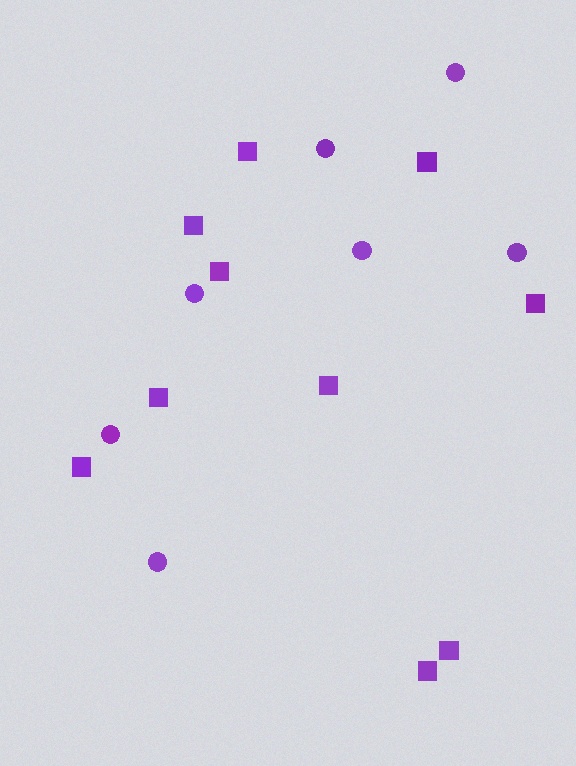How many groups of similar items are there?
There are 2 groups: one group of squares (10) and one group of circles (7).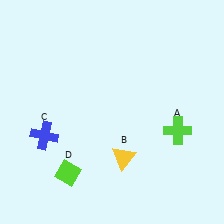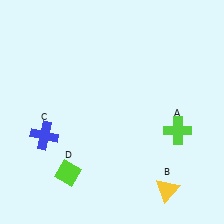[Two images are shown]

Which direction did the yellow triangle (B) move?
The yellow triangle (B) moved right.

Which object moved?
The yellow triangle (B) moved right.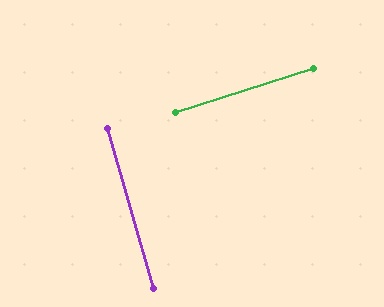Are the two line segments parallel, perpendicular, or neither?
Perpendicular — they meet at approximately 88°.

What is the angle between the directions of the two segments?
Approximately 88 degrees.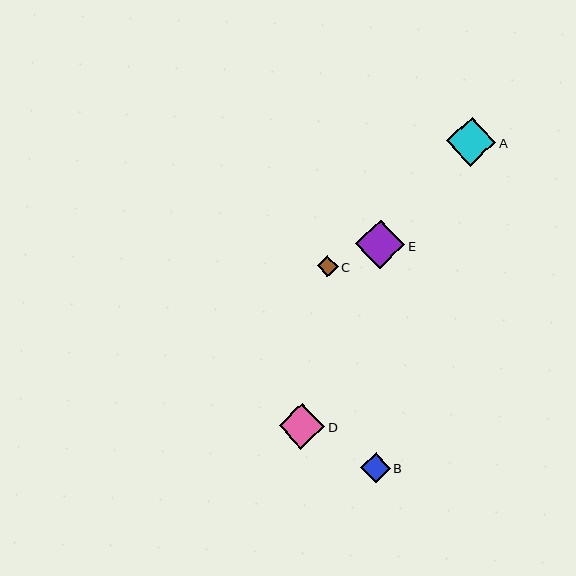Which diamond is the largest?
Diamond A is the largest with a size of approximately 49 pixels.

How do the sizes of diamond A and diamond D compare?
Diamond A and diamond D are approximately the same size.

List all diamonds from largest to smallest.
From largest to smallest: A, E, D, B, C.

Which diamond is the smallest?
Diamond C is the smallest with a size of approximately 21 pixels.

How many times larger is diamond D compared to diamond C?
Diamond D is approximately 2.2 times the size of diamond C.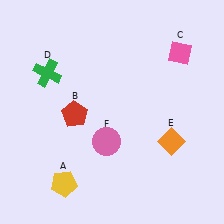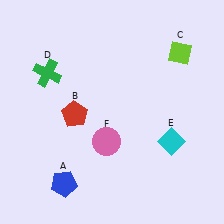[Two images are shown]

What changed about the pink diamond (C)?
In Image 1, C is pink. In Image 2, it changed to lime.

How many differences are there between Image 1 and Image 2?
There are 3 differences between the two images.